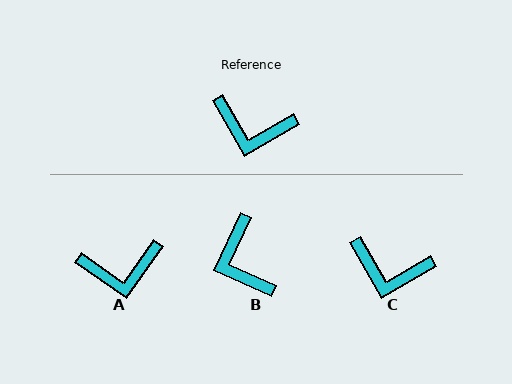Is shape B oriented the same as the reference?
No, it is off by about 55 degrees.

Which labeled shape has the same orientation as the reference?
C.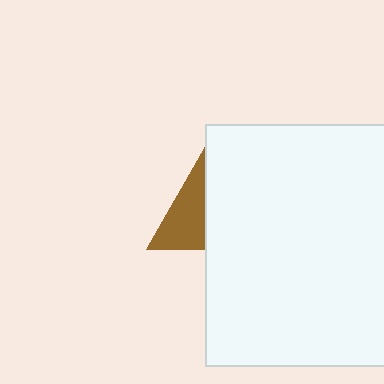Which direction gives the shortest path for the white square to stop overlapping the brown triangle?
Moving right gives the shortest separation.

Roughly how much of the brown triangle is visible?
A small part of it is visible (roughly 44%).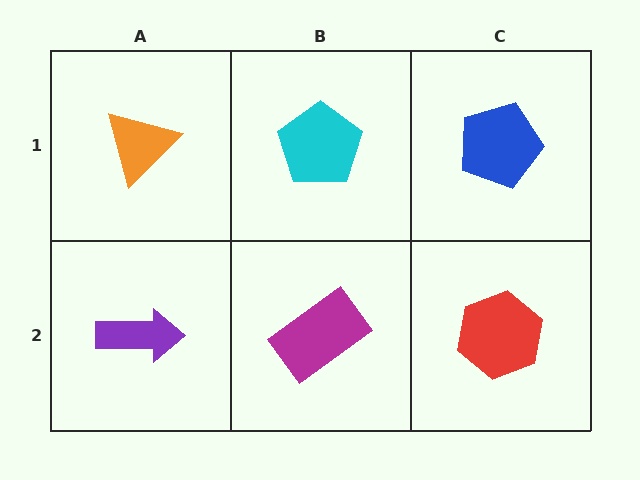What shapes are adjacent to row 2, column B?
A cyan pentagon (row 1, column B), a purple arrow (row 2, column A), a red hexagon (row 2, column C).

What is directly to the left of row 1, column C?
A cyan pentagon.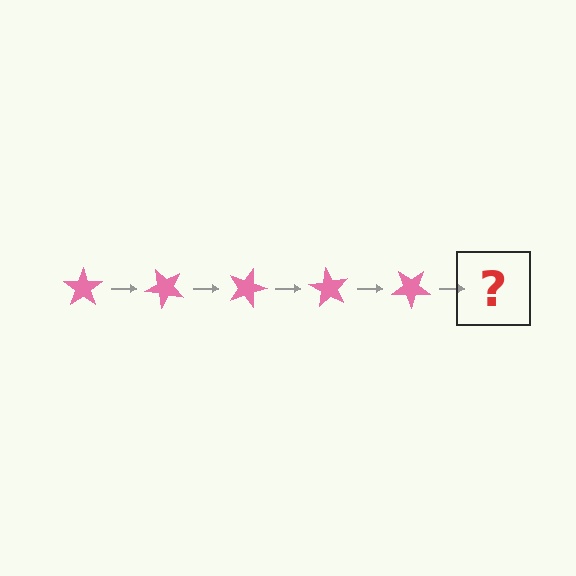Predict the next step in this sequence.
The next step is a pink star rotated 225 degrees.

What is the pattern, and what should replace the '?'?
The pattern is that the star rotates 45 degrees each step. The '?' should be a pink star rotated 225 degrees.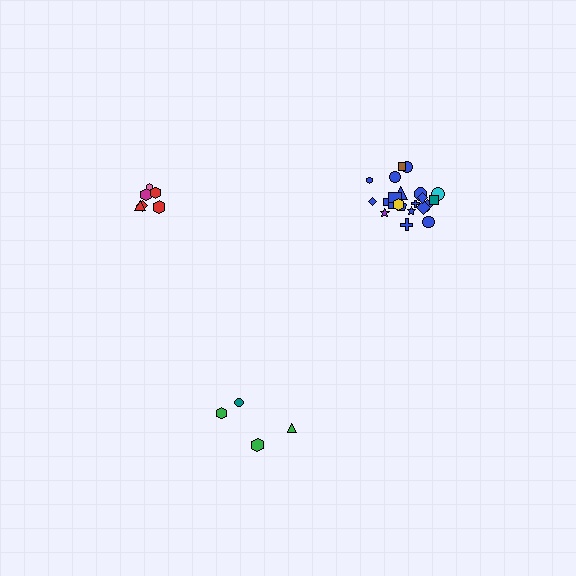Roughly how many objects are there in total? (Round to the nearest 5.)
Roughly 30 objects in total.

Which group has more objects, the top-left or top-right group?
The top-right group.